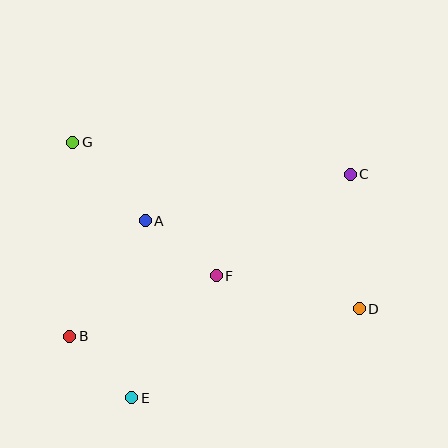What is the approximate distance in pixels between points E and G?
The distance between E and G is approximately 262 pixels.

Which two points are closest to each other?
Points B and E are closest to each other.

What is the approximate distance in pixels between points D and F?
The distance between D and F is approximately 147 pixels.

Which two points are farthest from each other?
Points D and G are farthest from each other.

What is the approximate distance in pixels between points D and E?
The distance between D and E is approximately 244 pixels.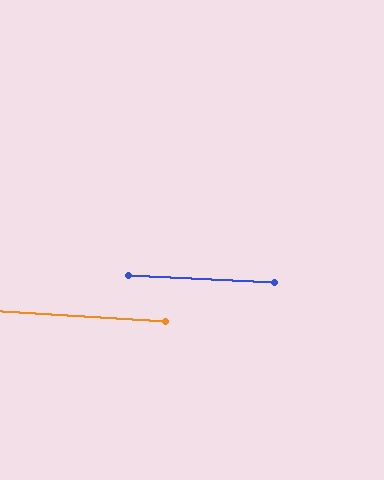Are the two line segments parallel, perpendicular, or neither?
Parallel — their directions differ by only 0.8°.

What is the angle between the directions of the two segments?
Approximately 1 degree.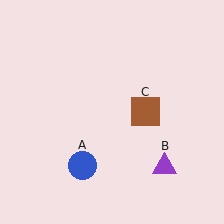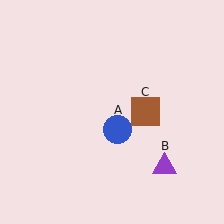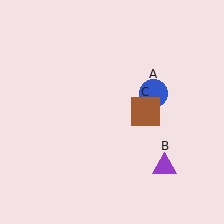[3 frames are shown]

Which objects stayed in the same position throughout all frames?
Purple triangle (object B) and brown square (object C) remained stationary.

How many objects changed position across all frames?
1 object changed position: blue circle (object A).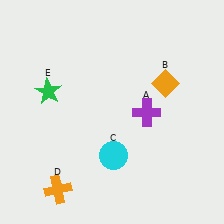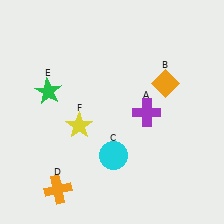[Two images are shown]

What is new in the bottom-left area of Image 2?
A yellow star (F) was added in the bottom-left area of Image 2.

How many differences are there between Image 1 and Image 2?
There is 1 difference between the two images.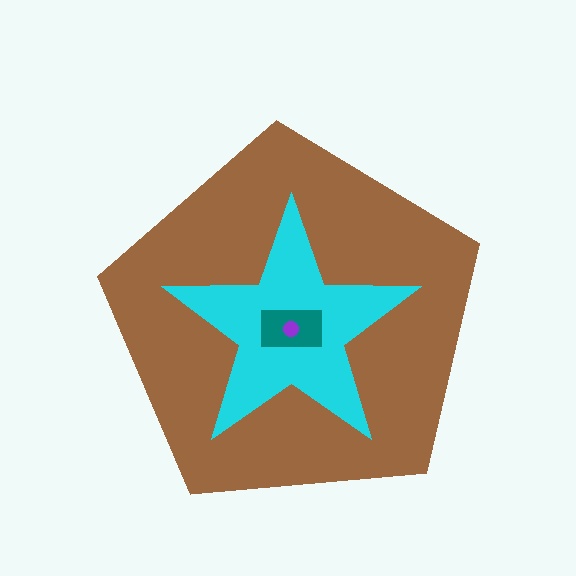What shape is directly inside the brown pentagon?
The cyan star.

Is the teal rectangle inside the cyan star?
Yes.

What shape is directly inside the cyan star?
The teal rectangle.